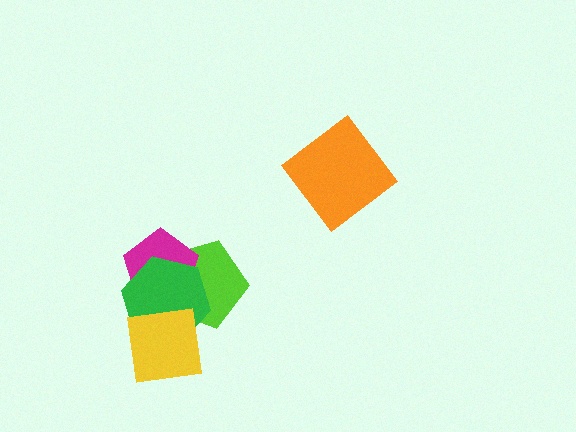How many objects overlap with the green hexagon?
3 objects overlap with the green hexagon.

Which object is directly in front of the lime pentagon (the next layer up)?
The magenta pentagon is directly in front of the lime pentagon.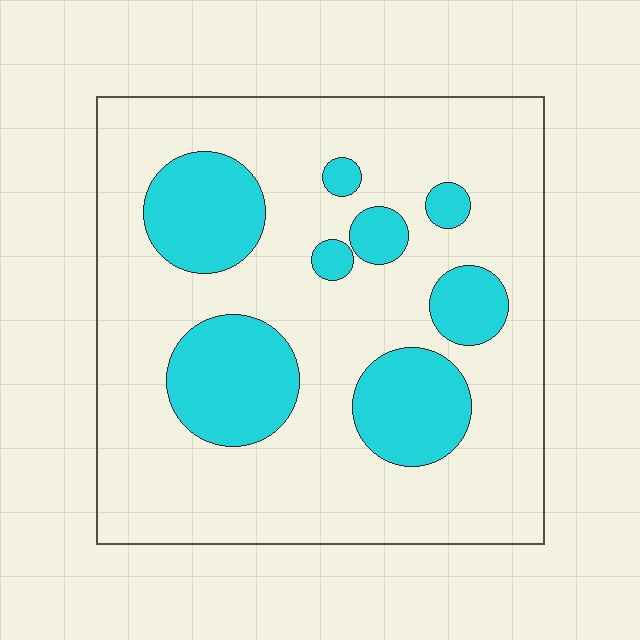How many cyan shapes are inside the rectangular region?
8.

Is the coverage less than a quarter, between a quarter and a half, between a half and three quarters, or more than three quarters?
Less than a quarter.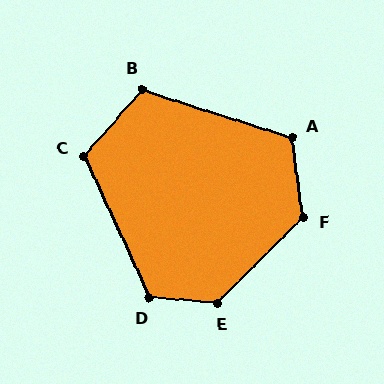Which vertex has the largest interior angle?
E, at approximately 131 degrees.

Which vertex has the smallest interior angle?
B, at approximately 113 degrees.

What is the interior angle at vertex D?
Approximately 119 degrees (obtuse).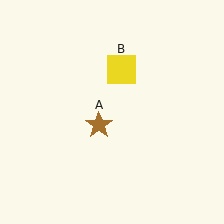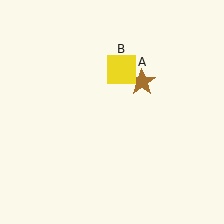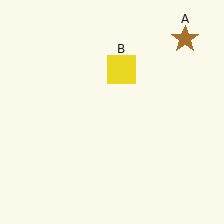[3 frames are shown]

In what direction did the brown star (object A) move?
The brown star (object A) moved up and to the right.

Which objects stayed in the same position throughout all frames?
Yellow square (object B) remained stationary.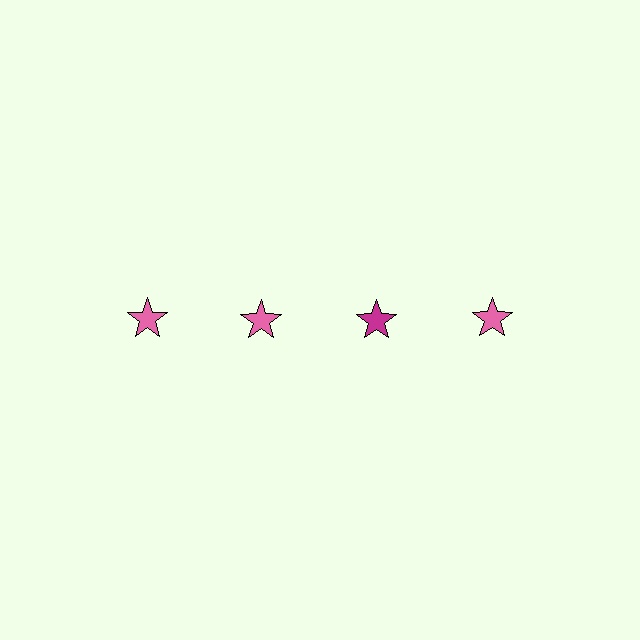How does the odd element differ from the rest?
It has a different color: magenta instead of pink.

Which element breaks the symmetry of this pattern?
The magenta star in the top row, center column breaks the symmetry. All other shapes are pink stars.